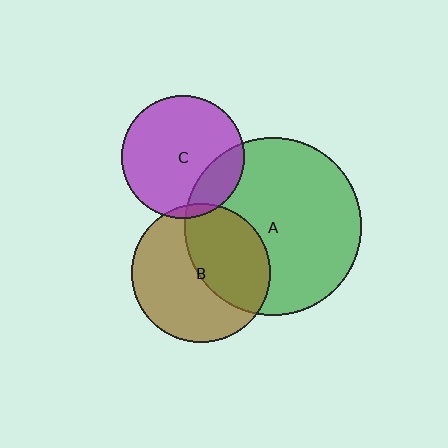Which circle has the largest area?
Circle A (green).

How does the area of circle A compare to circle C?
Approximately 2.1 times.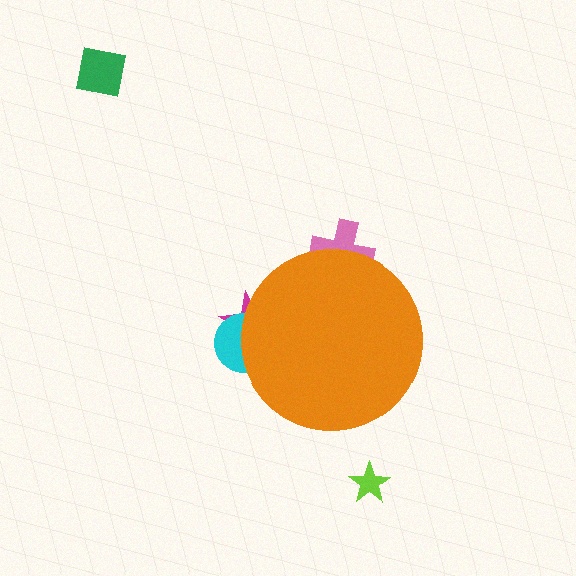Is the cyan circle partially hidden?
Yes, the cyan circle is partially hidden behind the orange circle.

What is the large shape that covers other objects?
An orange circle.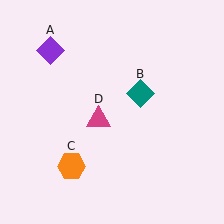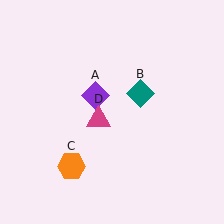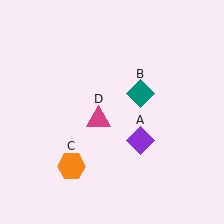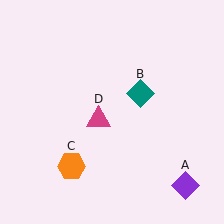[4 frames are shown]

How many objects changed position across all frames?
1 object changed position: purple diamond (object A).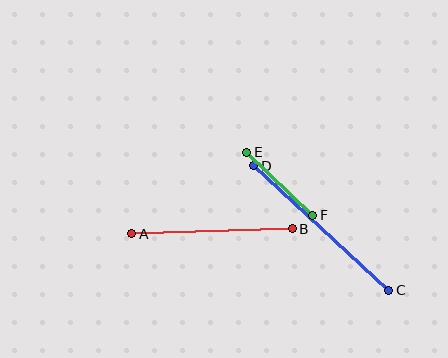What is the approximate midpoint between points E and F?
The midpoint is at approximately (280, 184) pixels.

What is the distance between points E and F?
The distance is approximately 91 pixels.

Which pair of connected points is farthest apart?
Points C and D are farthest apart.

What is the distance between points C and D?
The distance is approximately 184 pixels.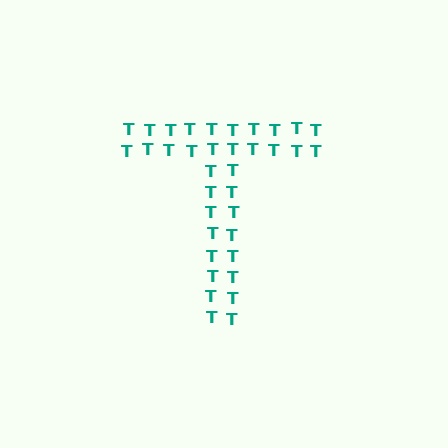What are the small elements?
The small elements are letter T's.